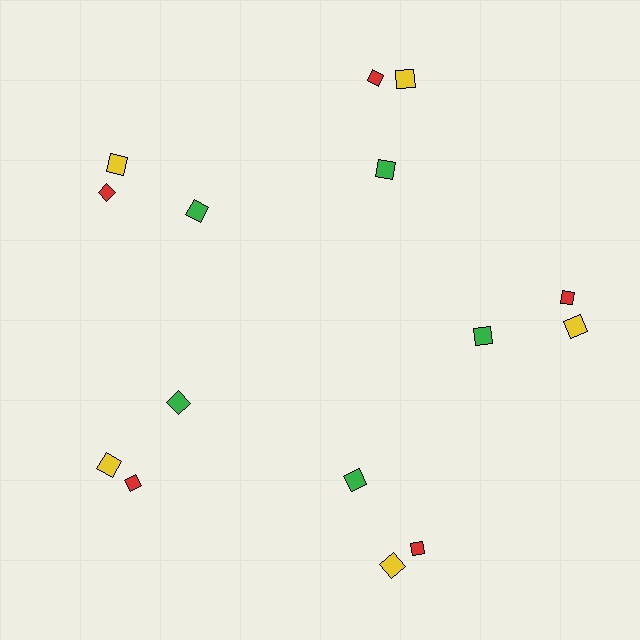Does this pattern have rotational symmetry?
Yes, this pattern has 5-fold rotational symmetry. It looks the same after rotating 72 degrees around the center.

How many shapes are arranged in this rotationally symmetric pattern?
There are 15 shapes, arranged in 5 groups of 3.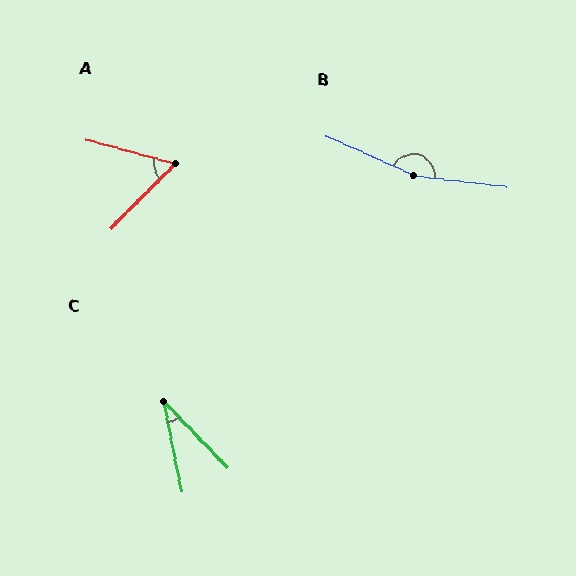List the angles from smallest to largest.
C (33°), A (60°), B (163°).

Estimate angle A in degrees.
Approximately 60 degrees.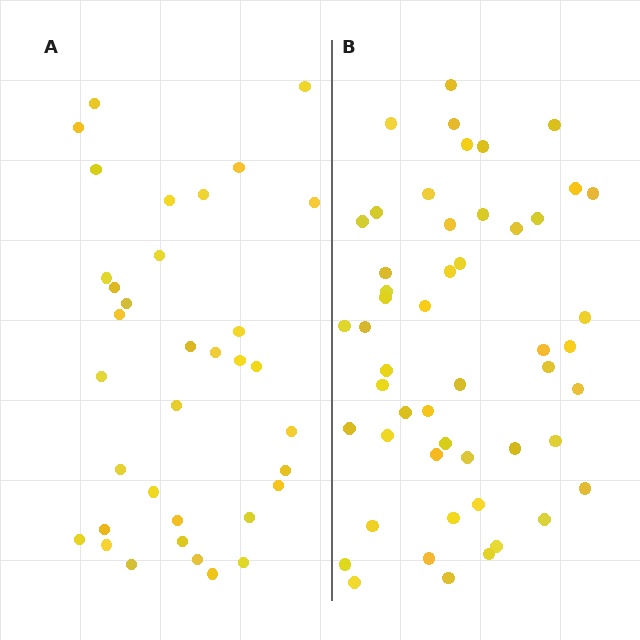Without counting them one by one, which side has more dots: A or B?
Region B (the right region) has more dots.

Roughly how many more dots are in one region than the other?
Region B has approximately 15 more dots than region A.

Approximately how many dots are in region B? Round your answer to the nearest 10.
About 50 dots. (The exact count is 51, which rounds to 50.)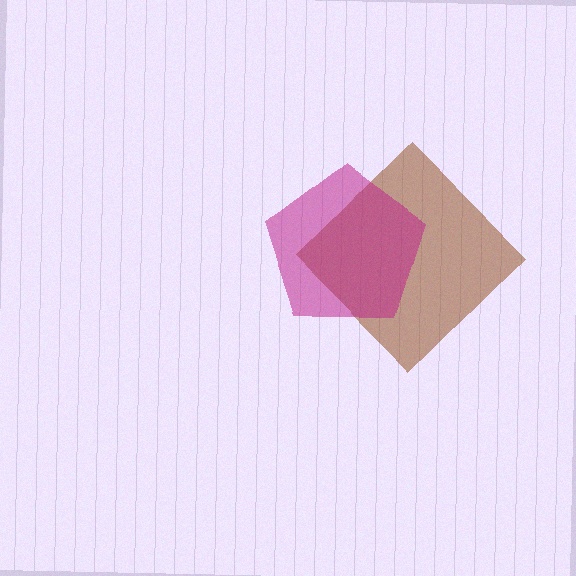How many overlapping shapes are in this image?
There are 2 overlapping shapes in the image.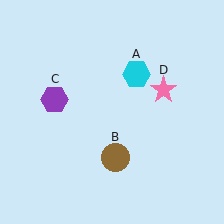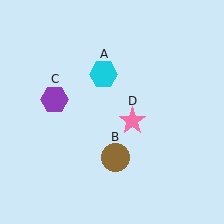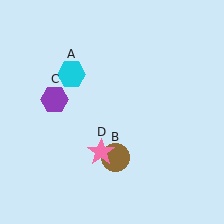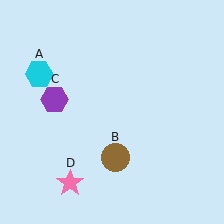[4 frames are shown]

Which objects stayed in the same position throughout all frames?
Brown circle (object B) and purple hexagon (object C) remained stationary.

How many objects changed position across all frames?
2 objects changed position: cyan hexagon (object A), pink star (object D).